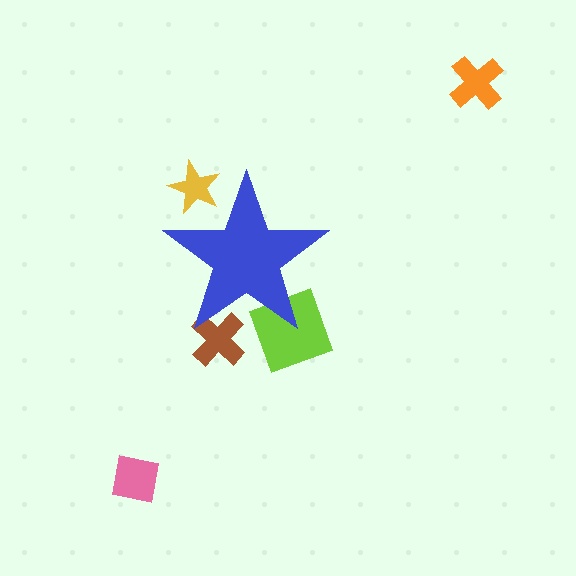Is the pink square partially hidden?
No, the pink square is fully visible.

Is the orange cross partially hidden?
No, the orange cross is fully visible.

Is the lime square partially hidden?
Yes, the lime square is partially hidden behind the blue star.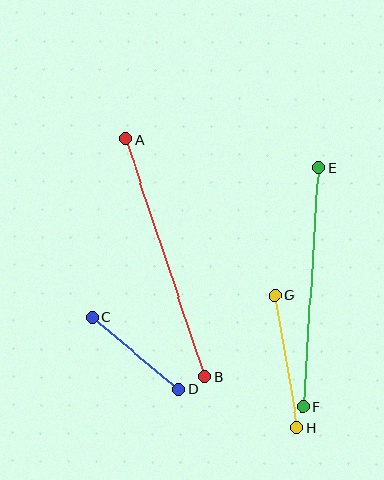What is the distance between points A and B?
The distance is approximately 250 pixels.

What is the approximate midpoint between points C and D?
The midpoint is at approximately (135, 353) pixels.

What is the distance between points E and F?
The distance is approximately 239 pixels.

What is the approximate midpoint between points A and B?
The midpoint is at approximately (165, 258) pixels.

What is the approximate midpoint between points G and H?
The midpoint is at approximately (286, 361) pixels.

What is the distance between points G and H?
The distance is approximately 135 pixels.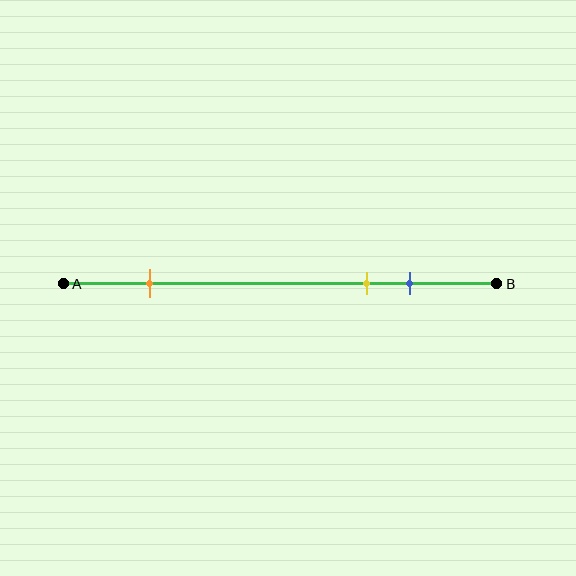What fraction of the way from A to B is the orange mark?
The orange mark is approximately 20% (0.2) of the way from A to B.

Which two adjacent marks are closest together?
The yellow and blue marks are the closest adjacent pair.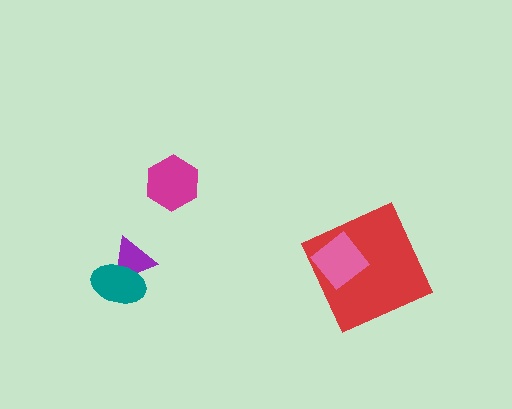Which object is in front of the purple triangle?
The teal ellipse is in front of the purple triangle.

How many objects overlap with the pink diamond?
1 object overlaps with the pink diamond.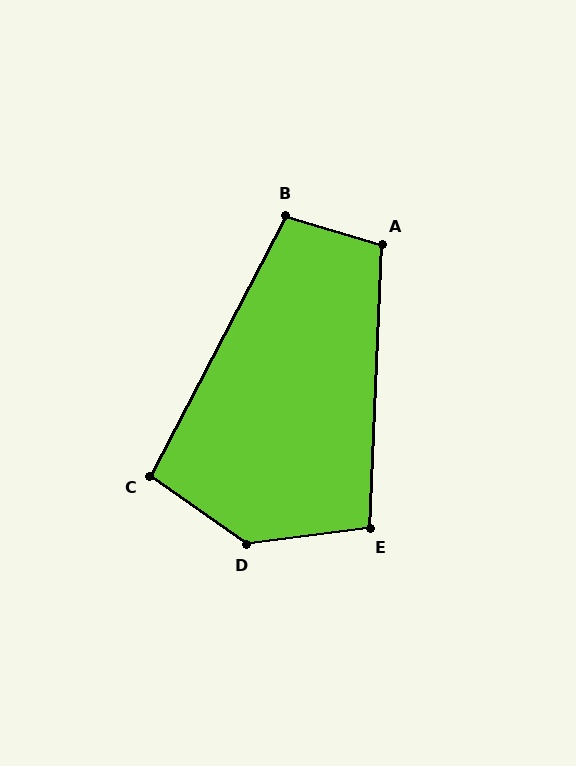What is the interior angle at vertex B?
Approximately 101 degrees (obtuse).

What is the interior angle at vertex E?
Approximately 100 degrees (obtuse).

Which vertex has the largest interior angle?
D, at approximately 137 degrees.